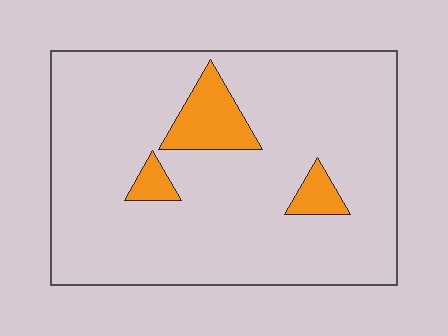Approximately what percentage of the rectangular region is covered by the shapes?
Approximately 10%.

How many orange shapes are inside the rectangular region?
3.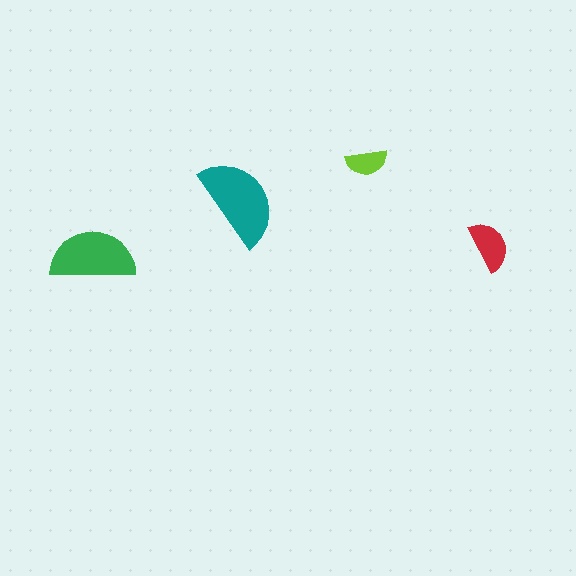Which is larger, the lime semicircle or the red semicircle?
The red one.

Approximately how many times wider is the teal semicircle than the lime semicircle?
About 2 times wider.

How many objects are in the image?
There are 4 objects in the image.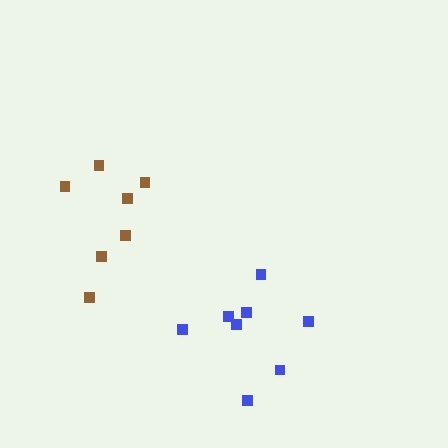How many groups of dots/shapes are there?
There are 2 groups.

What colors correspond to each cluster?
The clusters are colored: brown, blue.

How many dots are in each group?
Group 1: 7 dots, Group 2: 8 dots (15 total).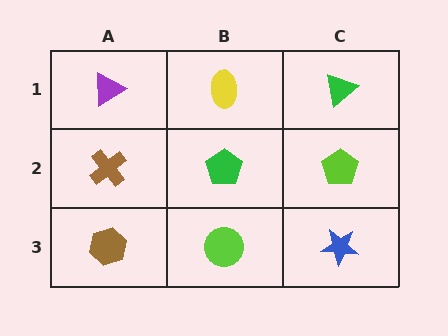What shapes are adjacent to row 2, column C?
A green triangle (row 1, column C), a blue star (row 3, column C), a green pentagon (row 2, column B).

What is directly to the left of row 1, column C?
A yellow ellipse.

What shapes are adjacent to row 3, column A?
A brown cross (row 2, column A), a lime circle (row 3, column B).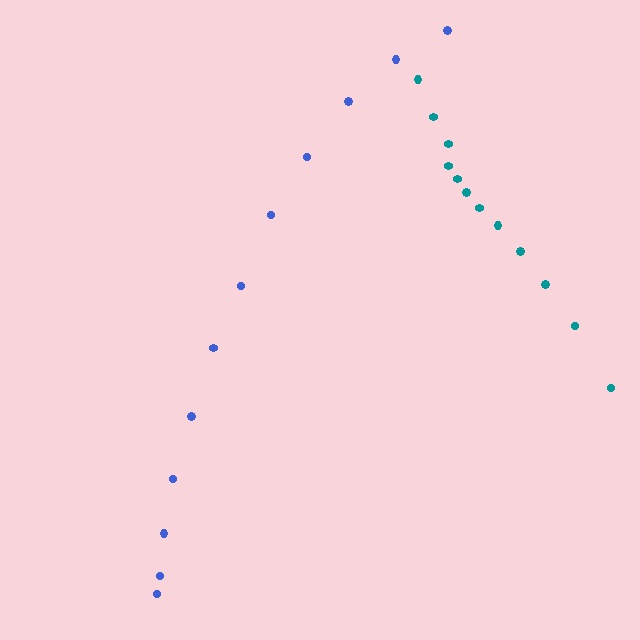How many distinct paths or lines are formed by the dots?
There are 2 distinct paths.